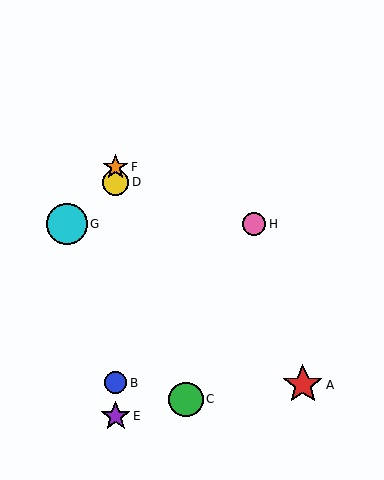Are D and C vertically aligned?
No, D is at x≈116 and C is at x≈186.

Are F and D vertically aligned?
Yes, both are at x≈116.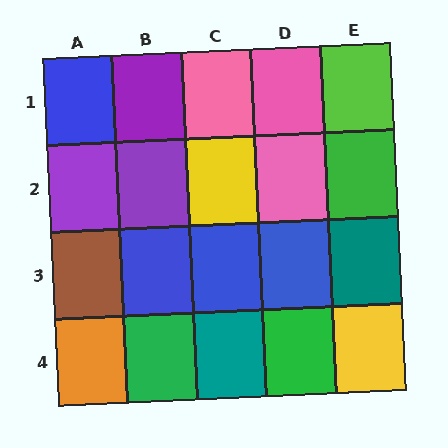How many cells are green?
3 cells are green.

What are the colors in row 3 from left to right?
Brown, blue, blue, blue, teal.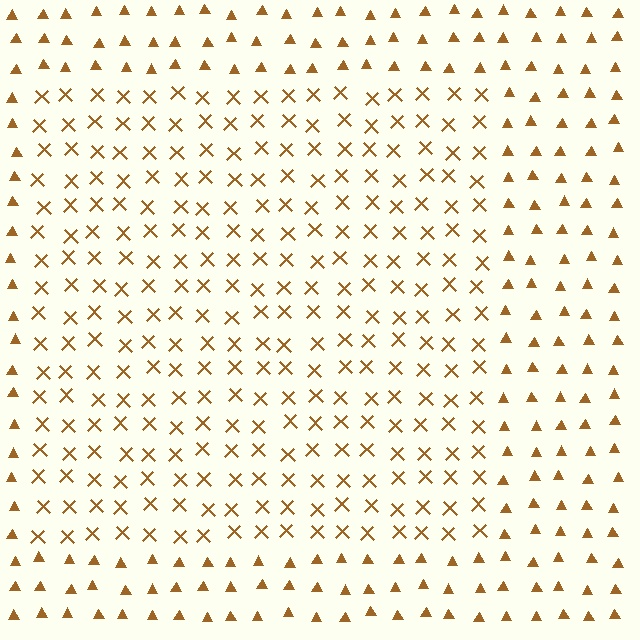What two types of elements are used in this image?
The image uses X marks inside the rectangle region and triangles outside it.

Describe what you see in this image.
The image is filled with small brown elements arranged in a uniform grid. A rectangle-shaped region contains X marks, while the surrounding area contains triangles. The boundary is defined purely by the change in element shape.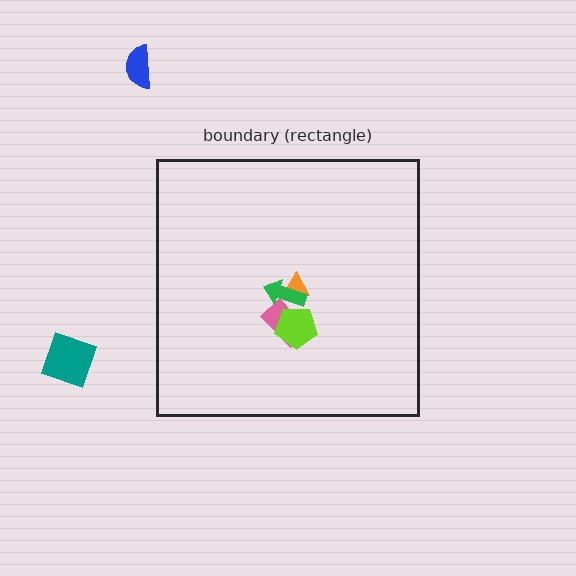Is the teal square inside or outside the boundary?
Outside.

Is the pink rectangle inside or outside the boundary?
Inside.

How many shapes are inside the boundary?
4 inside, 2 outside.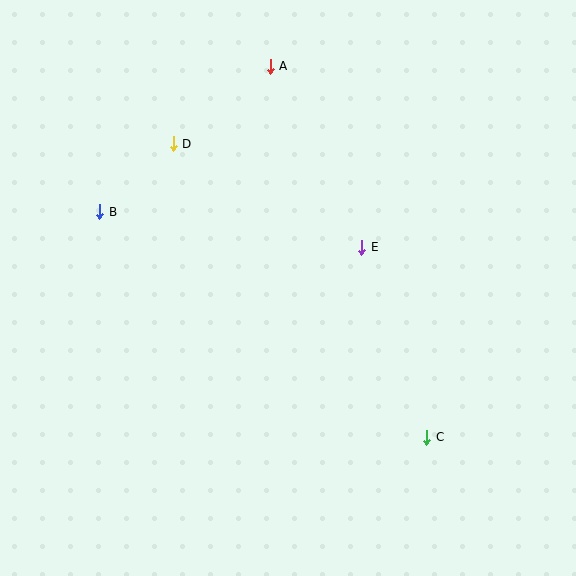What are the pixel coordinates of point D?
Point D is at (173, 144).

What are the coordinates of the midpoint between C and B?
The midpoint between C and B is at (263, 325).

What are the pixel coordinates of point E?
Point E is at (362, 247).